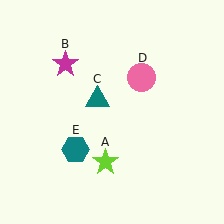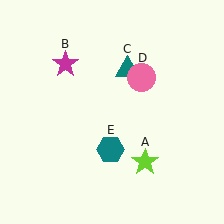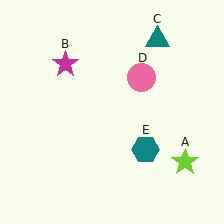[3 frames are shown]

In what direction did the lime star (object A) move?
The lime star (object A) moved right.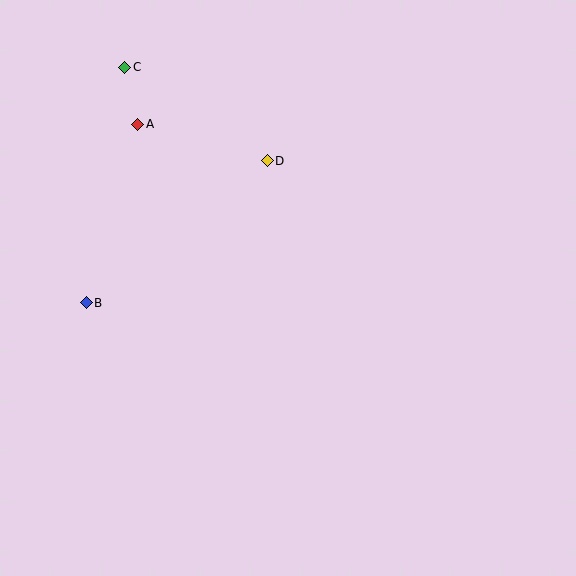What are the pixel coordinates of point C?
Point C is at (125, 67).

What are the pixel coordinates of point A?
Point A is at (138, 124).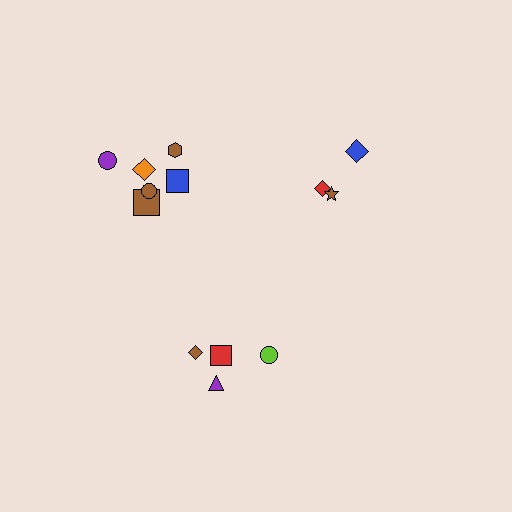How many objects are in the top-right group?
There are 3 objects.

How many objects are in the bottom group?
There are 4 objects.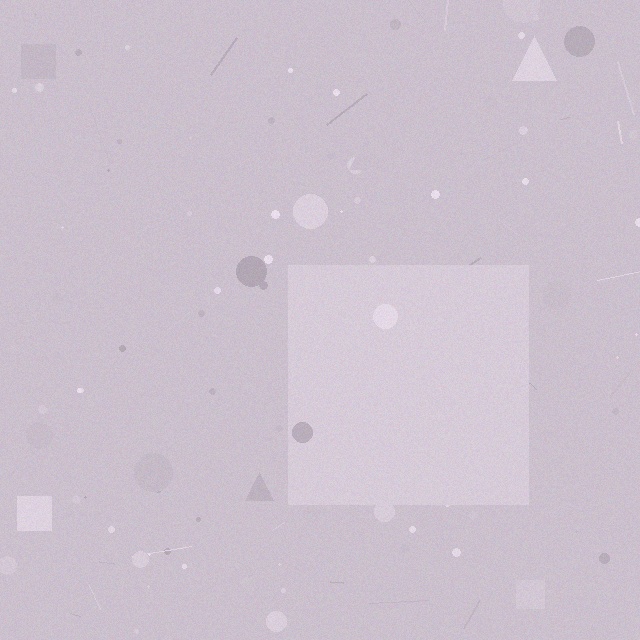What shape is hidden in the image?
A square is hidden in the image.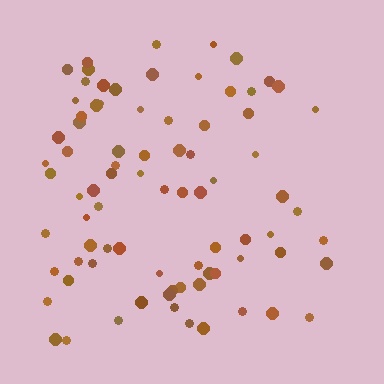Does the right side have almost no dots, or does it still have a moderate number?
Still a moderate number, just noticeably fewer than the left.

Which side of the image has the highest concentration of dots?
The left.